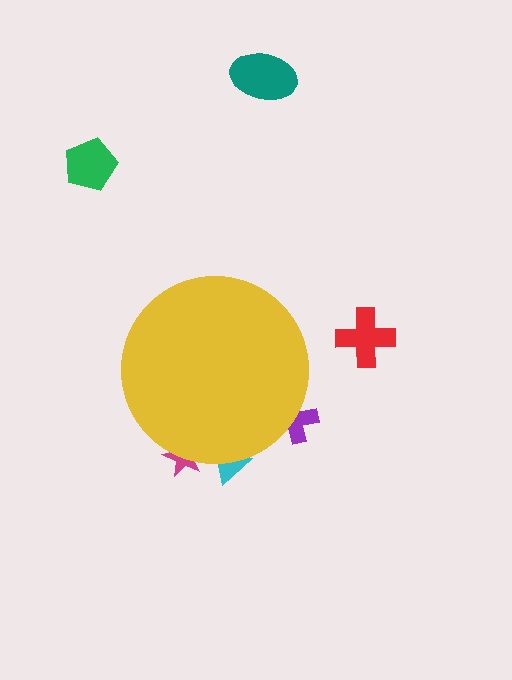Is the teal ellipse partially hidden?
No, the teal ellipse is fully visible.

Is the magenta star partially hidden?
Yes, the magenta star is partially hidden behind the yellow circle.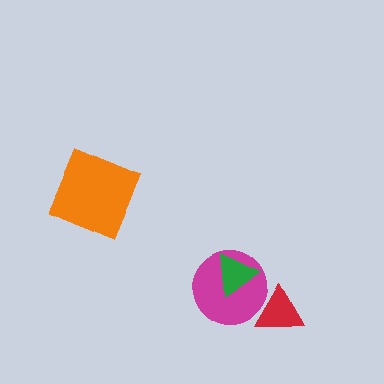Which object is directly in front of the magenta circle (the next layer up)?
The green triangle is directly in front of the magenta circle.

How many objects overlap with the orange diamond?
0 objects overlap with the orange diamond.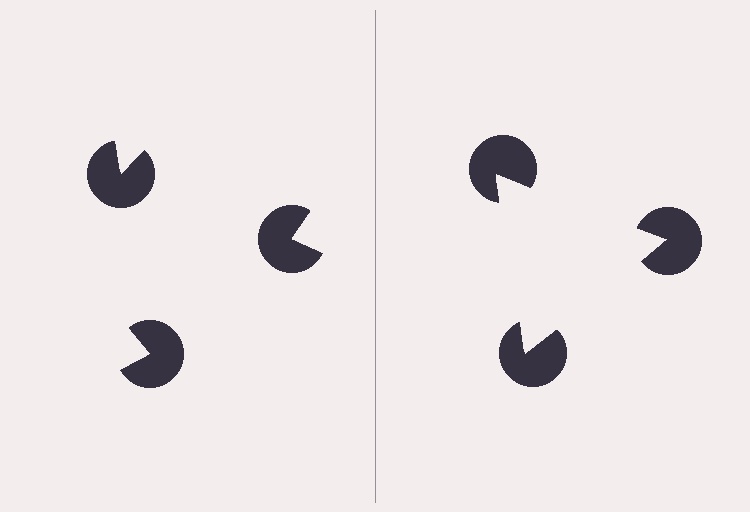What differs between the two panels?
The pac-man discs are positioned identically on both sides; only the wedge orientations differ. On the right they align to a triangle; on the left they are misaligned.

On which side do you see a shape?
An illusory triangle appears on the right side. On the left side the wedge cuts are rotated, so no coherent shape forms.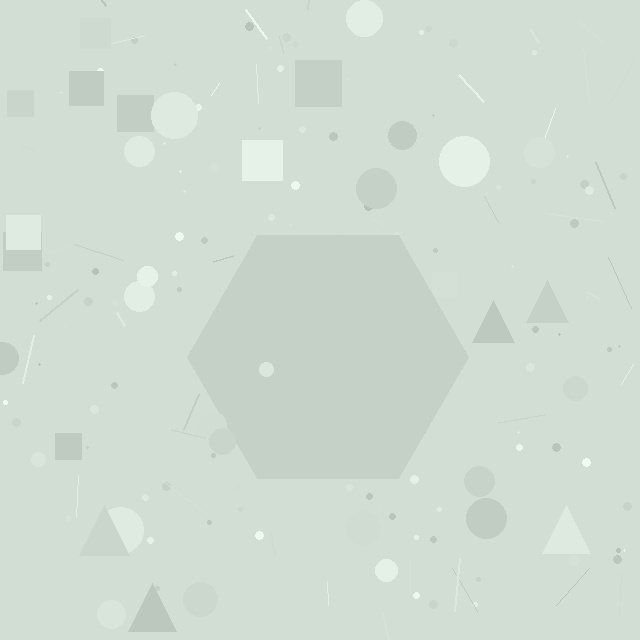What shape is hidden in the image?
A hexagon is hidden in the image.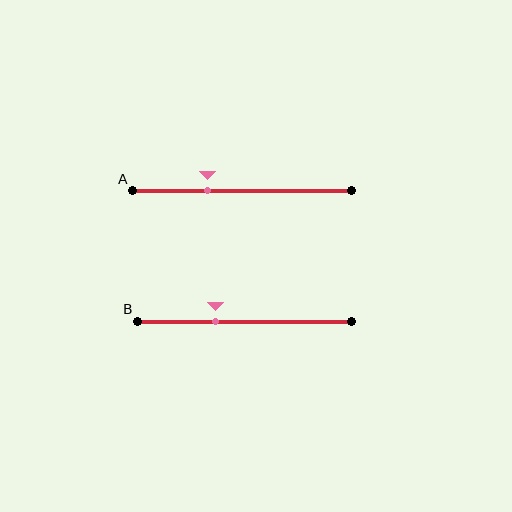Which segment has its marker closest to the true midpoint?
Segment B has its marker closest to the true midpoint.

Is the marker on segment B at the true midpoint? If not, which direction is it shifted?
No, the marker on segment B is shifted to the left by about 13% of the segment length.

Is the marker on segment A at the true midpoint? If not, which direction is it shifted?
No, the marker on segment A is shifted to the left by about 16% of the segment length.